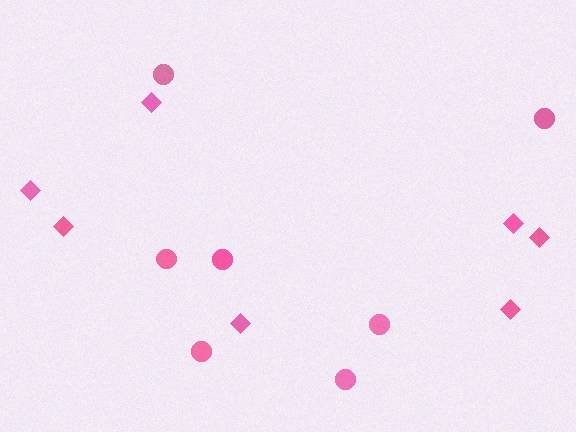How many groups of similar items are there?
There are 2 groups: one group of diamonds (7) and one group of circles (7).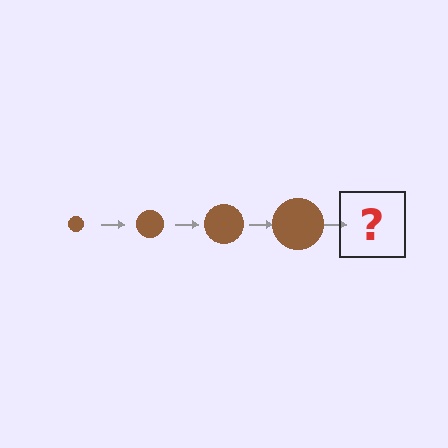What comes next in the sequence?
The next element should be a brown circle, larger than the previous one.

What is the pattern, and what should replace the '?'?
The pattern is that the circle gets progressively larger each step. The '?' should be a brown circle, larger than the previous one.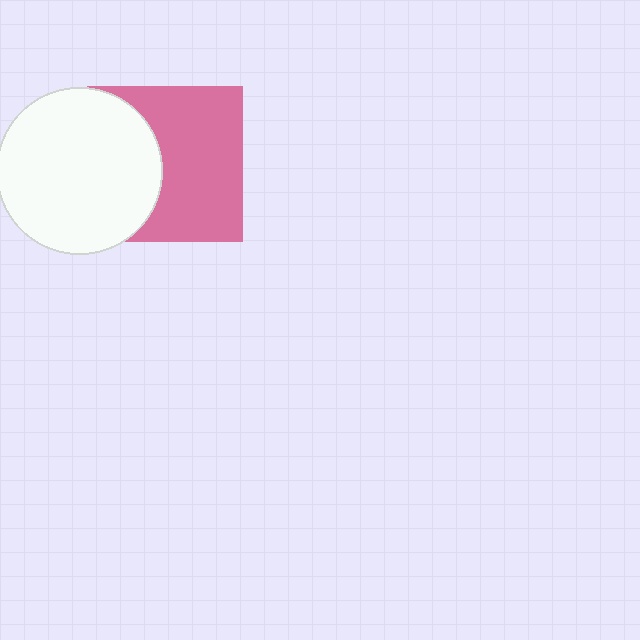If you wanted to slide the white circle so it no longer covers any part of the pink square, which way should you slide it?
Slide it left — that is the most direct way to separate the two shapes.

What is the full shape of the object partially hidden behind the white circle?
The partially hidden object is a pink square.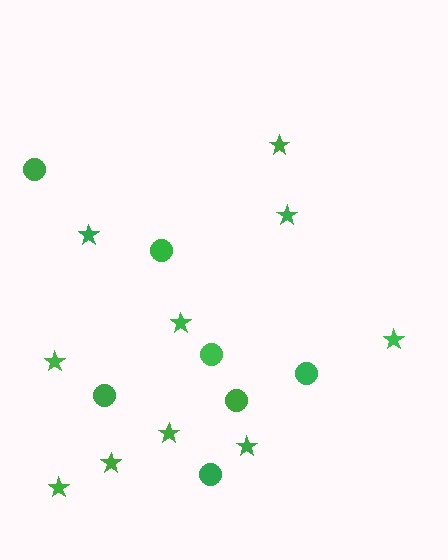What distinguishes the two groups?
There are 2 groups: one group of circles (7) and one group of stars (10).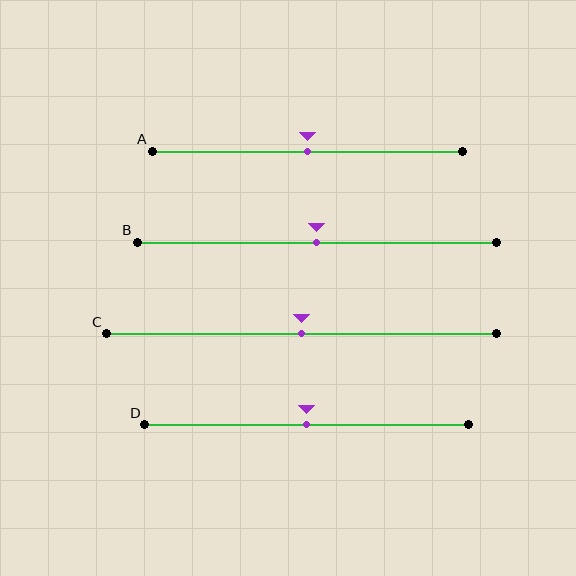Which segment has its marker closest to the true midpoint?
Segment A has its marker closest to the true midpoint.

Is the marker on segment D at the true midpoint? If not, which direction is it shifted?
Yes, the marker on segment D is at the true midpoint.